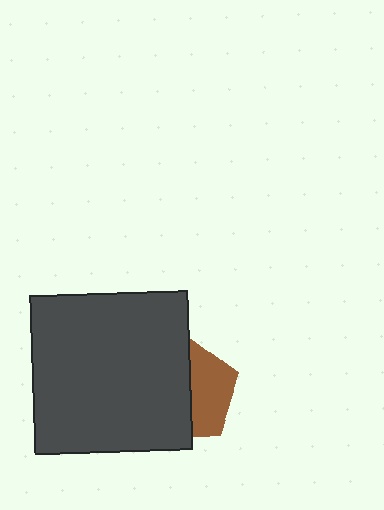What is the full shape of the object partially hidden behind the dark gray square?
The partially hidden object is a brown pentagon.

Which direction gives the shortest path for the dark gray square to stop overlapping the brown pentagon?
Moving left gives the shortest separation.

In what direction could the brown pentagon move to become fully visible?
The brown pentagon could move right. That would shift it out from behind the dark gray square entirely.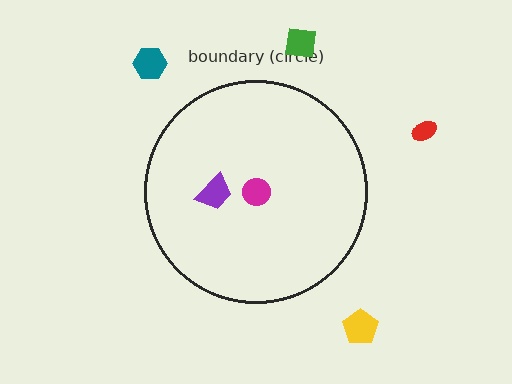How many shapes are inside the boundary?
2 inside, 4 outside.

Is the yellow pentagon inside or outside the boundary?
Outside.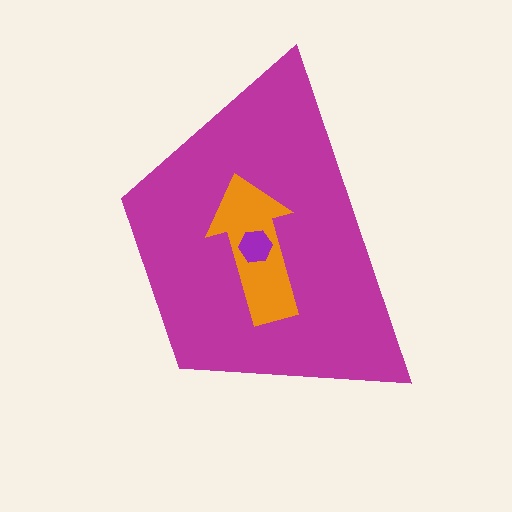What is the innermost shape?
The purple hexagon.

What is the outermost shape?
The magenta trapezoid.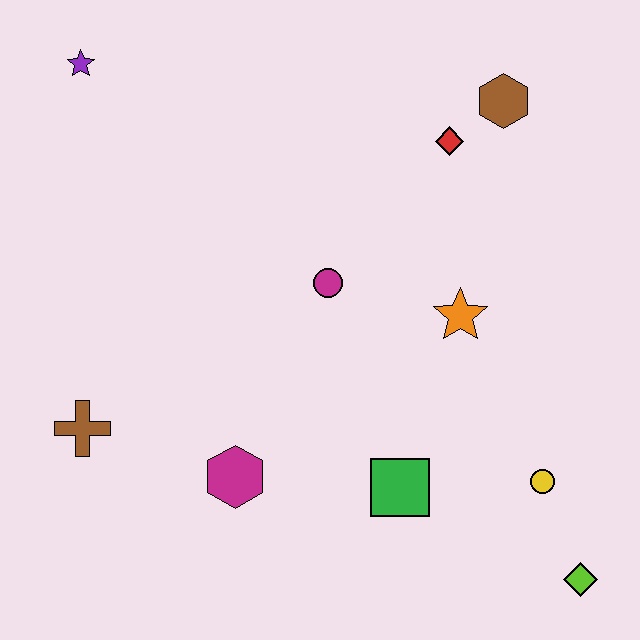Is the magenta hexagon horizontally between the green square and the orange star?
No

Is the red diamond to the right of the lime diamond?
No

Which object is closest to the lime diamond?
The yellow circle is closest to the lime diamond.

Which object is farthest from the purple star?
The lime diamond is farthest from the purple star.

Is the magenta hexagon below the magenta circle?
Yes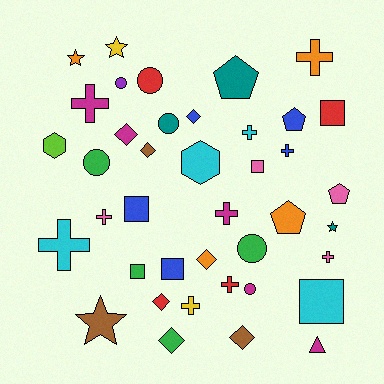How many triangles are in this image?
There is 1 triangle.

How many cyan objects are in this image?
There are 4 cyan objects.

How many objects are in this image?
There are 40 objects.